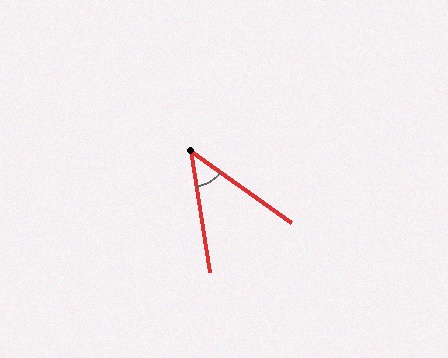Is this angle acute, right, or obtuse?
It is acute.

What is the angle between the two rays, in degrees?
Approximately 46 degrees.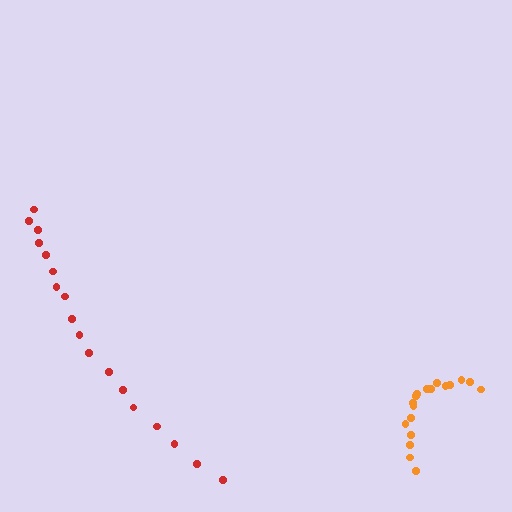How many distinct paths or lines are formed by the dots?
There are 2 distinct paths.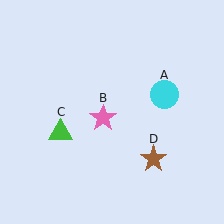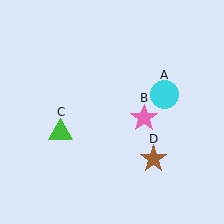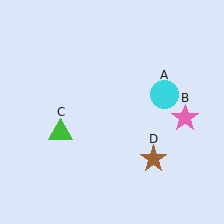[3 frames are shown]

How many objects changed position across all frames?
1 object changed position: pink star (object B).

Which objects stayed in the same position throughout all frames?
Cyan circle (object A) and green triangle (object C) and brown star (object D) remained stationary.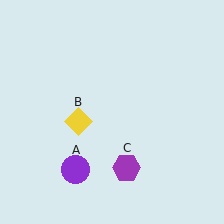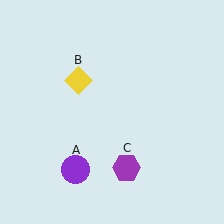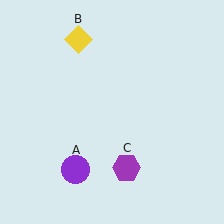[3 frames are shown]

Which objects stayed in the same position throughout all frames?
Purple circle (object A) and purple hexagon (object C) remained stationary.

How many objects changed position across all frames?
1 object changed position: yellow diamond (object B).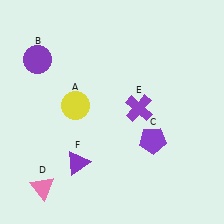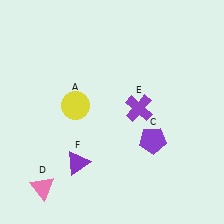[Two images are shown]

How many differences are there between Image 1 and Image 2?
There is 1 difference between the two images.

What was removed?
The purple circle (B) was removed in Image 2.